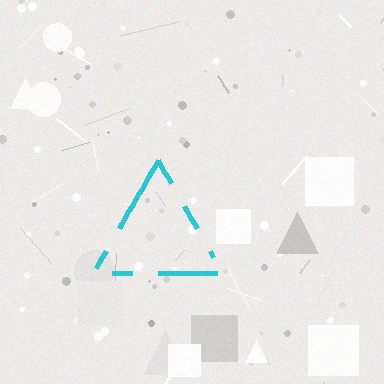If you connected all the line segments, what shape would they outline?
They would outline a triangle.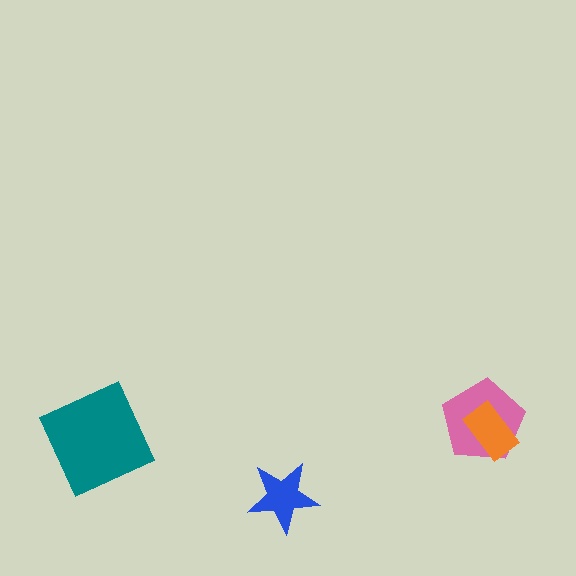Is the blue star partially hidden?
No, no other shape covers it.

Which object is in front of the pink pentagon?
The orange rectangle is in front of the pink pentagon.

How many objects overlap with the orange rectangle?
1 object overlaps with the orange rectangle.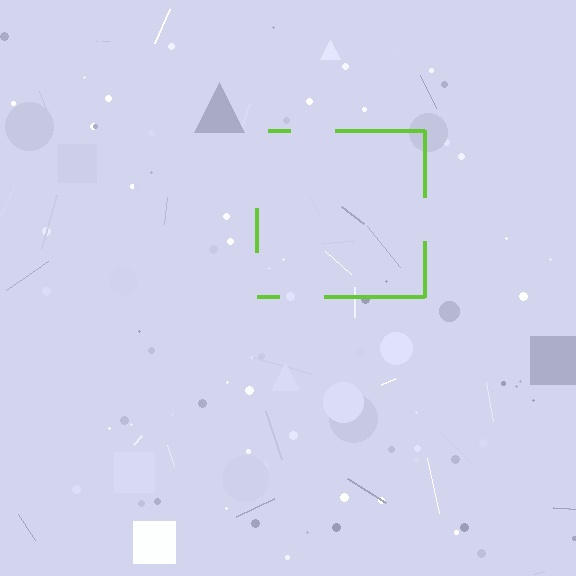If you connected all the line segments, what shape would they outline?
They would outline a square.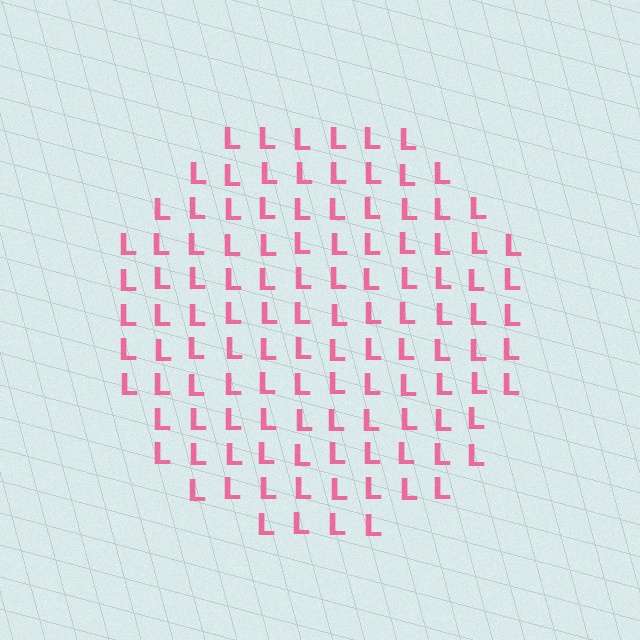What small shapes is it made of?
It is made of small letter L's.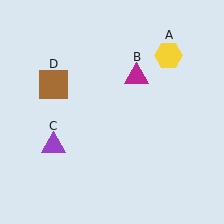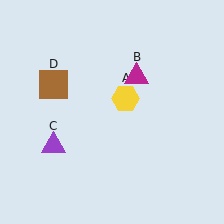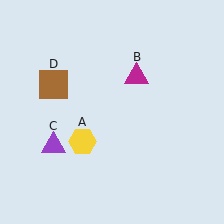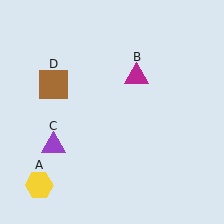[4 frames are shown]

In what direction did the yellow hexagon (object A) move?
The yellow hexagon (object A) moved down and to the left.